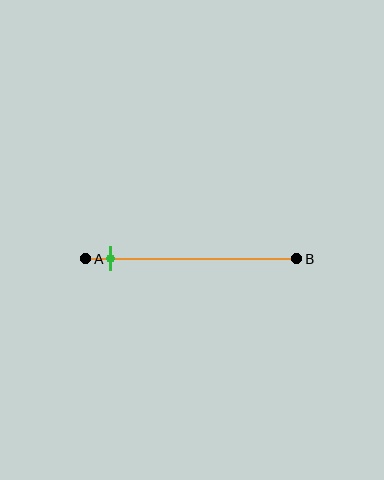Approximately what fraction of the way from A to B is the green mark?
The green mark is approximately 10% of the way from A to B.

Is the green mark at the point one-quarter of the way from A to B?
No, the mark is at about 10% from A, not at the 25% one-quarter point.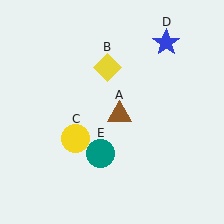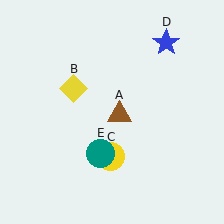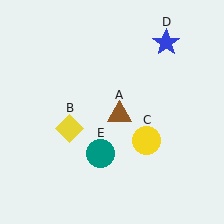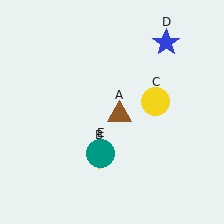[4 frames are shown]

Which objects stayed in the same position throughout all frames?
Brown triangle (object A) and blue star (object D) and teal circle (object E) remained stationary.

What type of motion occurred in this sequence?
The yellow diamond (object B), yellow circle (object C) rotated counterclockwise around the center of the scene.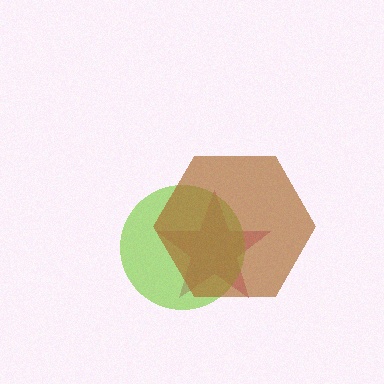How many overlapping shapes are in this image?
There are 3 overlapping shapes in the image.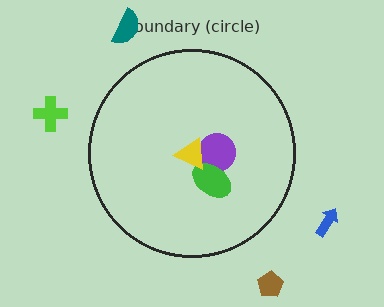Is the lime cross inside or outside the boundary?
Outside.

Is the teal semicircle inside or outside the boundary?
Outside.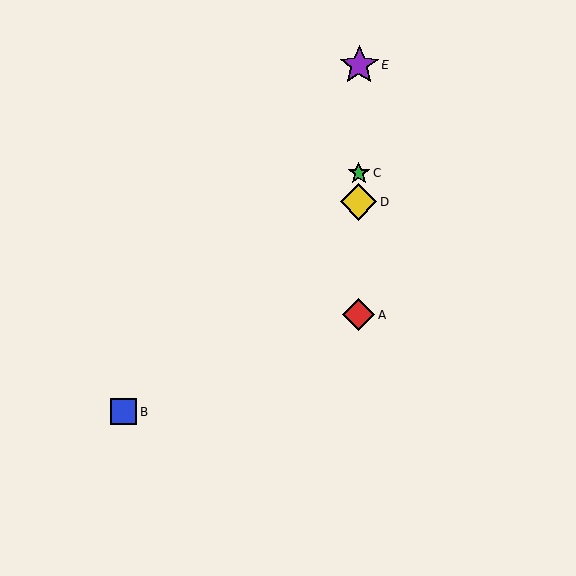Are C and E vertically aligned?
Yes, both are at x≈359.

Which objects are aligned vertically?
Objects A, C, D, E are aligned vertically.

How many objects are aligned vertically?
4 objects (A, C, D, E) are aligned vertically.